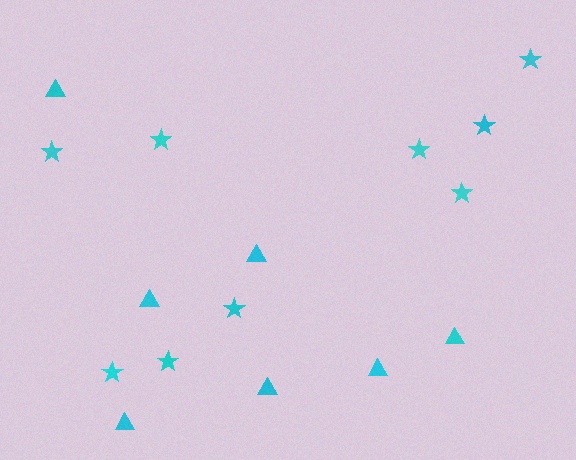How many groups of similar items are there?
There are 2 groups: one group of triangles (7) and one group of stars (9).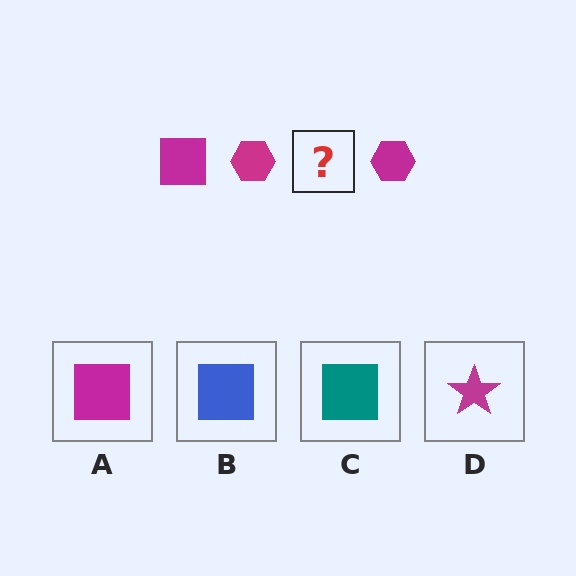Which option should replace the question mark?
Option A.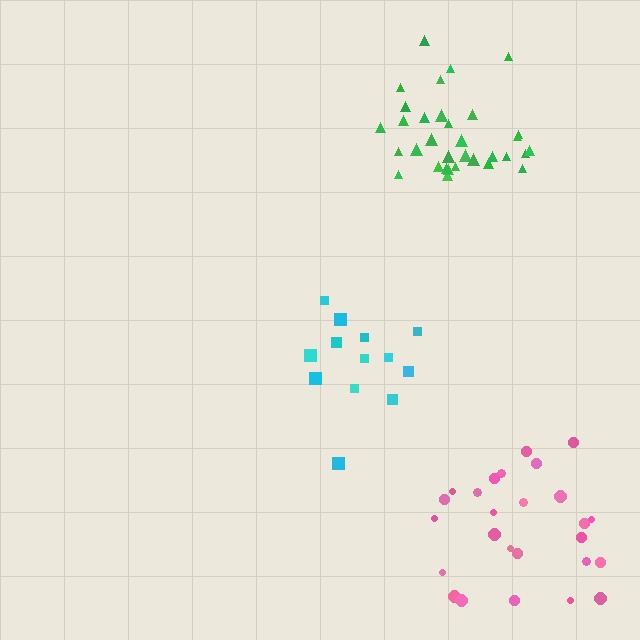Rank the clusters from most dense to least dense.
green, pink, cyan.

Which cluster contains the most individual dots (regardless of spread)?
Green (33).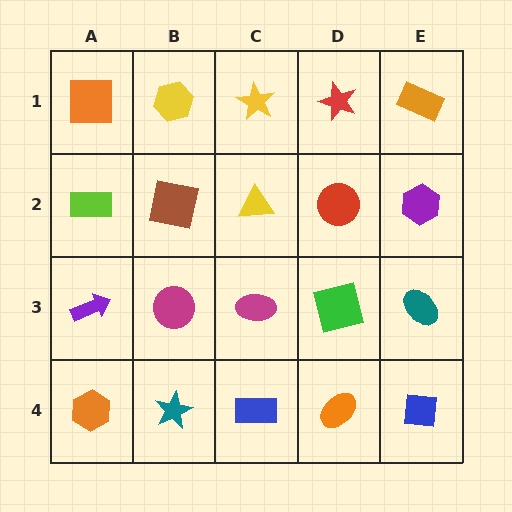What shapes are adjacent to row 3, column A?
A lime rectangle (row 2, column A), an orange hexagon (row 4, column A), a magenta circle (row 3, column B).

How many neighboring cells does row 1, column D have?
3.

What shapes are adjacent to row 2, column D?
A red star (row 1, column D), a green square (row 3, column D), a yellow triangle (row 2, column C), a purple hexagon (row 2, column E).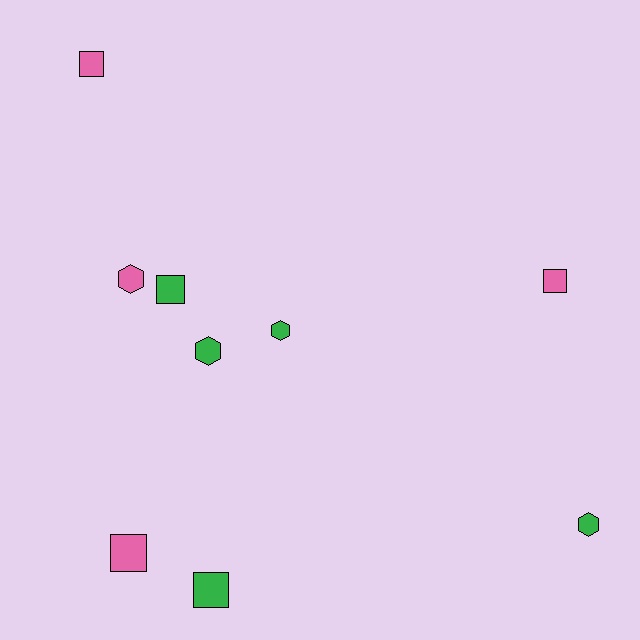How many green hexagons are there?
There are 3 green hexagons.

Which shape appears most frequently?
Square, with 5 objects.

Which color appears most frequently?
Green, with 5 objects.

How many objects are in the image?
There are 9 objects.